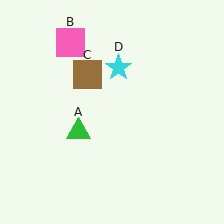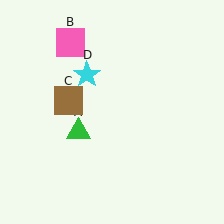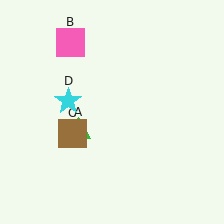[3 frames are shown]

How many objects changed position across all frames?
2 objects changed position: brown square (object C), cyan star (object D).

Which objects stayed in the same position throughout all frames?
Green triangle (object A) and pink square (object B) remained stationary.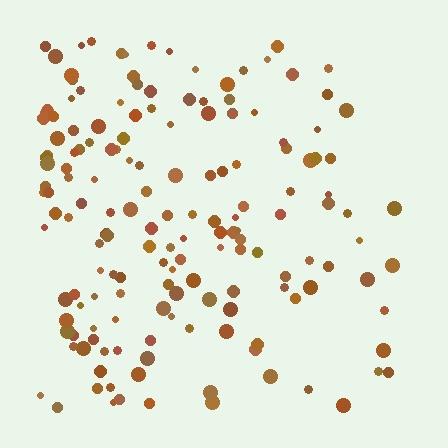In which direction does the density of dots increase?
From right to left, with the left side densest.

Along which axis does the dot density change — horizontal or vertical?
Horizontal.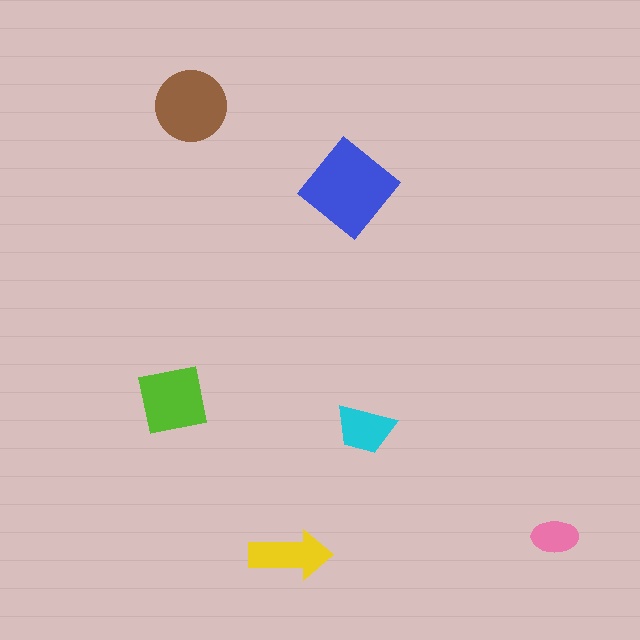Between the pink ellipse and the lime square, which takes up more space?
The lime square.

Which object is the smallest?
The pink ellipse.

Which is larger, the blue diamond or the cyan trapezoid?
The blue diamond.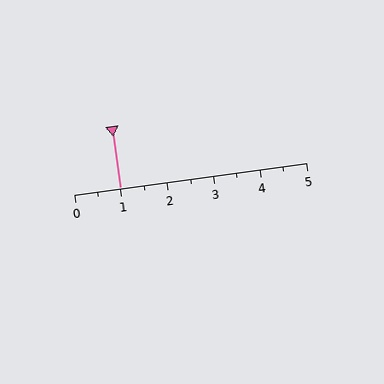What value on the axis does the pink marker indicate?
The marker indicates approximately 1.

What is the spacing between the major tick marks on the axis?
The major ticks are spaced 1 apart.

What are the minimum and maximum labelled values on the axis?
The axis runs from 0 to 5.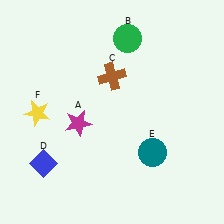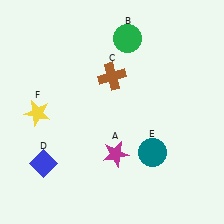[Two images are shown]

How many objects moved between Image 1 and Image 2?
1 object moved between the two images.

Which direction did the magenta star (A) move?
The magenta star (A) moved right.